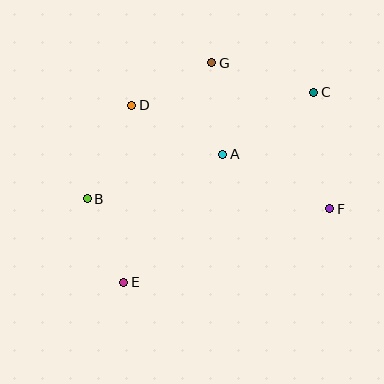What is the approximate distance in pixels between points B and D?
The distance between B and D is approximately 103 pixels.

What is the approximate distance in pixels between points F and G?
The distance between F and G is approximately 187 pixels.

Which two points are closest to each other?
Points D and G are closest to each other.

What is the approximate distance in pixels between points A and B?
The distance between A and B is approximately 143 pixels.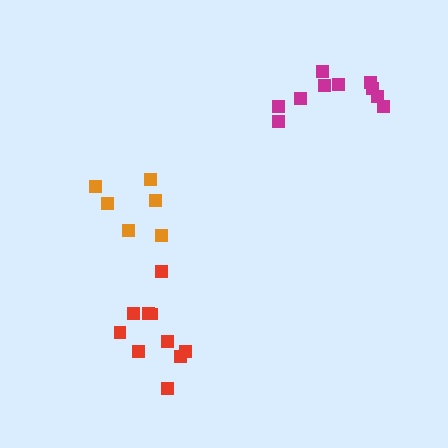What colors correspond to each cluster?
The clusters are colored: red, magenta, orange.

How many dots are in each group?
Group 1: 10 dots, Group 2: 10 dots, Group 3: 6 dots (26 total).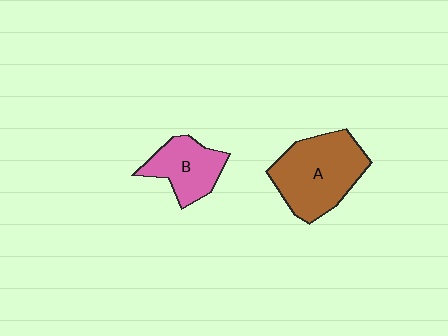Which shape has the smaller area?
Shape B (pink).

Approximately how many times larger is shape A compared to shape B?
Approximately 1.6 times.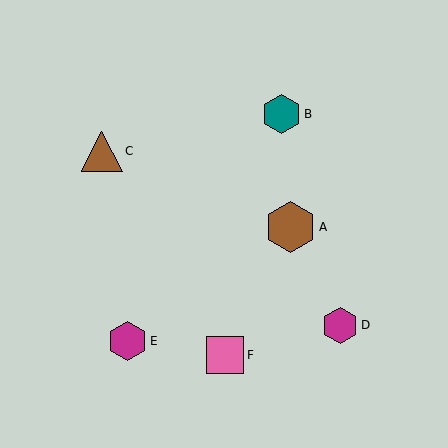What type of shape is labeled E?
Shape E is a magenta hexagon.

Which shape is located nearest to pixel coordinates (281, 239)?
The brown hexagon (labeled A) at (290, 227) is nearest to that location.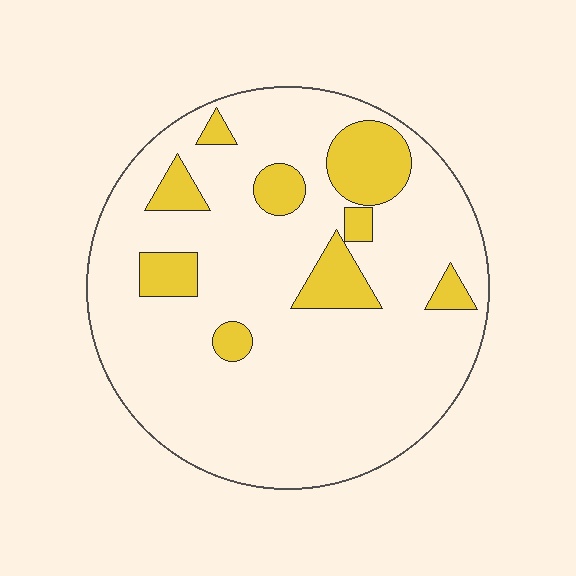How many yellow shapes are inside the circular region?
9.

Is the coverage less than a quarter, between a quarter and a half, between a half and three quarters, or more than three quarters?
Less than a quarter.